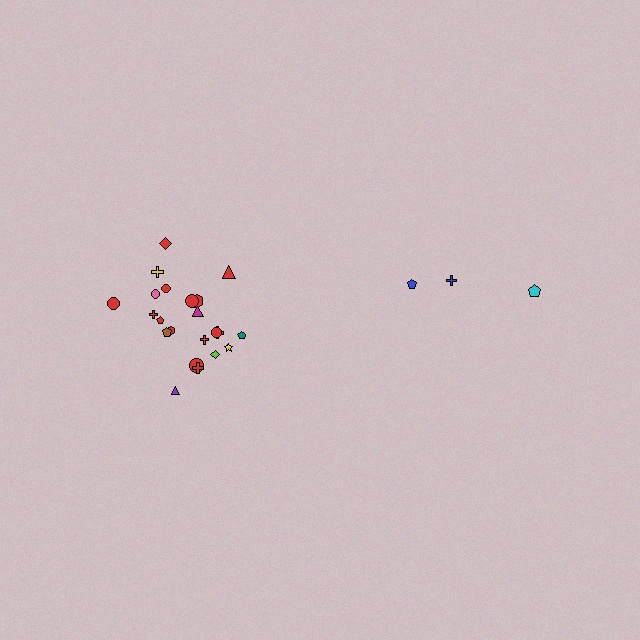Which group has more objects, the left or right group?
The left group.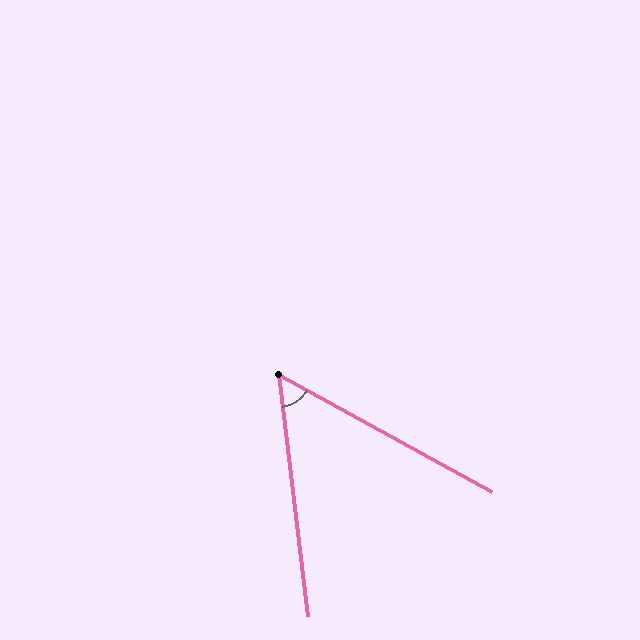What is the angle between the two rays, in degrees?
Approximately 54 degrees.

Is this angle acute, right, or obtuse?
It is acute.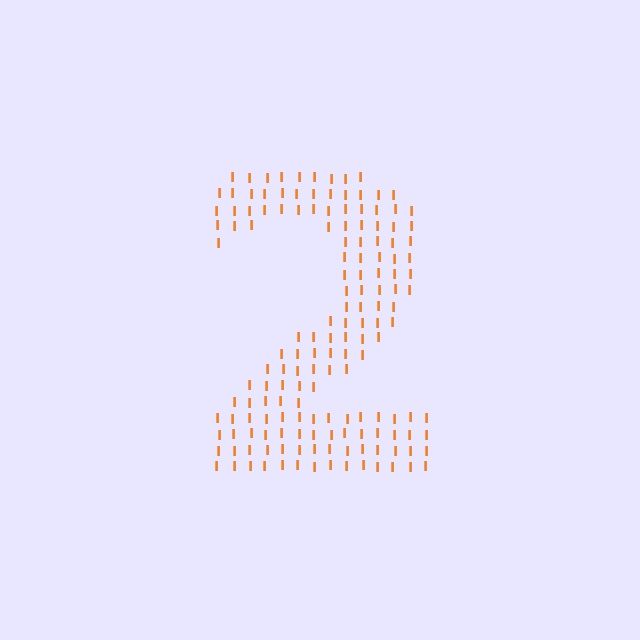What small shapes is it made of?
It is made of small letter I's.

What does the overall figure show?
The overall figure shows the digit 2.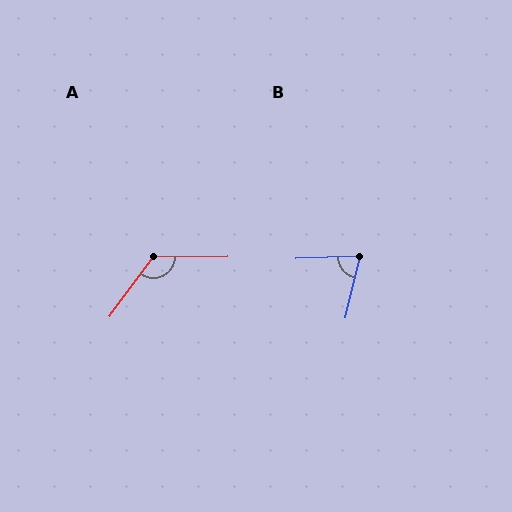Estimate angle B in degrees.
Approximately 75 degrees.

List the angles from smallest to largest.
B (75°), A (127°).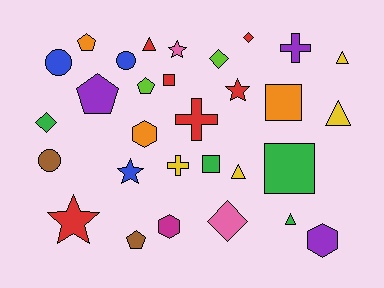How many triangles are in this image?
There are 5 triangles.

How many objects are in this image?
There are 30 objects.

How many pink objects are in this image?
There are 2 pink objects.